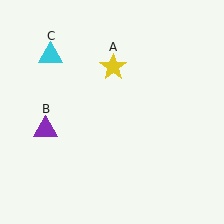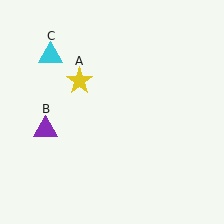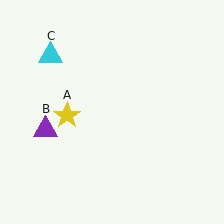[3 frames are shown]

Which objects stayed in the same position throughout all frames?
Purple triangle (object B) and cyan triangle (object C) remained stationary.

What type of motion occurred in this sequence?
The yellow star (object A) rotated counterclockwise around the center of the scene.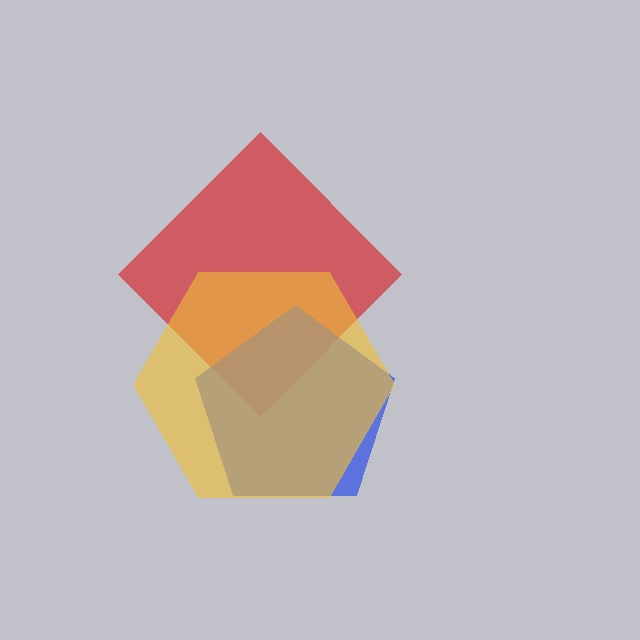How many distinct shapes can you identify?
There are 3 distinct shapes: a red diamond, a blue pentagon, a yellow hexagon.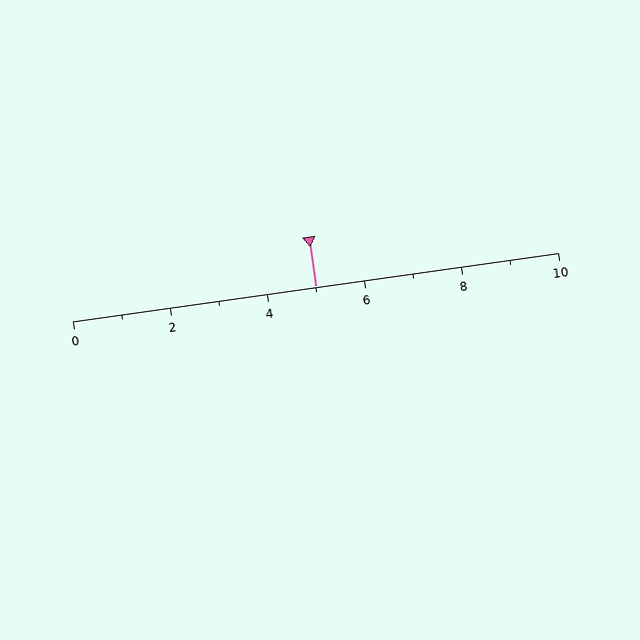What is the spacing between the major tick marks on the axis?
The major ticks are spaced 2 apart.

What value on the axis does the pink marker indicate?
The marker indicates approximately 5.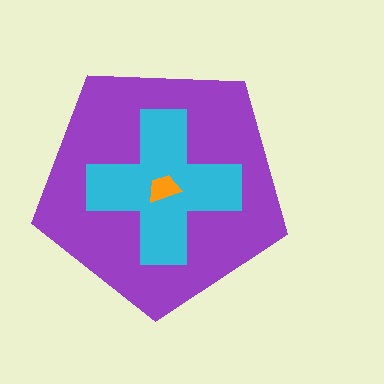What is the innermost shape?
The orange trapezoid.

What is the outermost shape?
The purple pentagon.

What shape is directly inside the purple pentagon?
The cyan cross.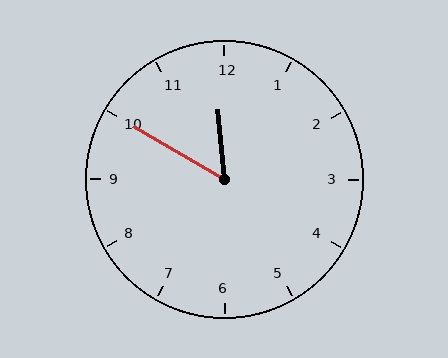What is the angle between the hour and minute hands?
Approximately 55 degrees.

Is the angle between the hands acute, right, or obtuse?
It is acute.